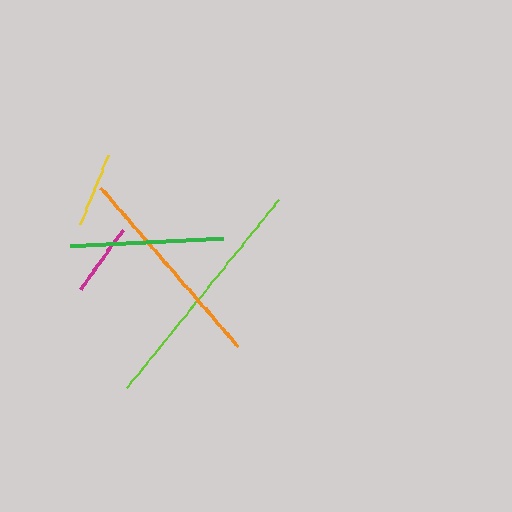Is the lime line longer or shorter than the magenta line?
The lime line is longer than the magenta line.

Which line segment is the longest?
The lime line is the longest at approximately 242 pixels.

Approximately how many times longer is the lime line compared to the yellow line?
The lime line is approximately 3.3 times the length of the yellow line.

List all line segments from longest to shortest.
From longest to shortest: lime, orange, green, yellow, magenta.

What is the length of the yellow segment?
The yellow segment is approximately 74 pixels long.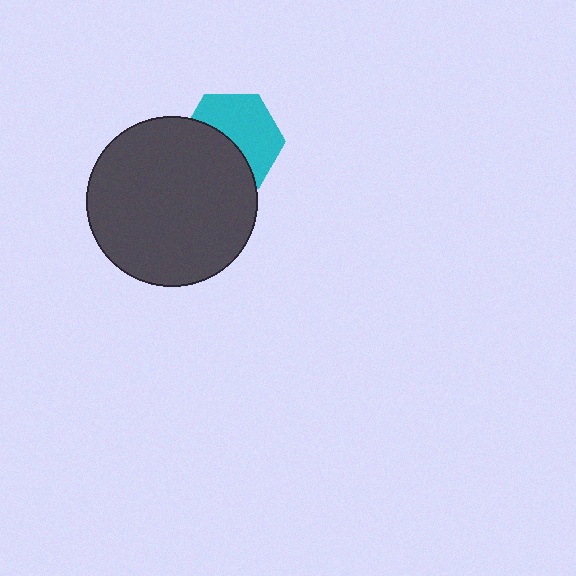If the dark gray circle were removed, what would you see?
You would see the complete cyan hexagon.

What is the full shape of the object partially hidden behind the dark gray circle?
The partially hidden object is a cyan hexagon.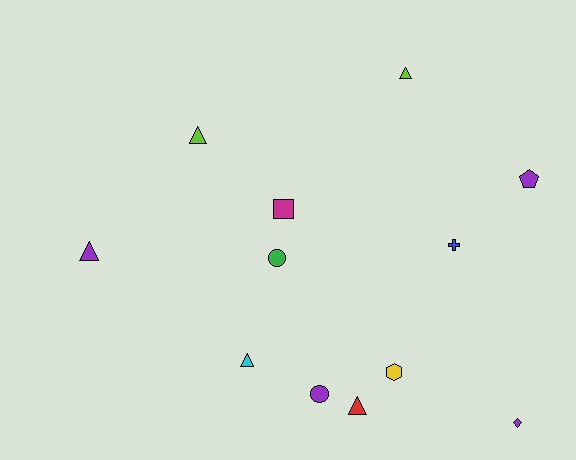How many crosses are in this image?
There is 1 cross.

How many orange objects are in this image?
There are no orange objects.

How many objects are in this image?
There are 12 objects.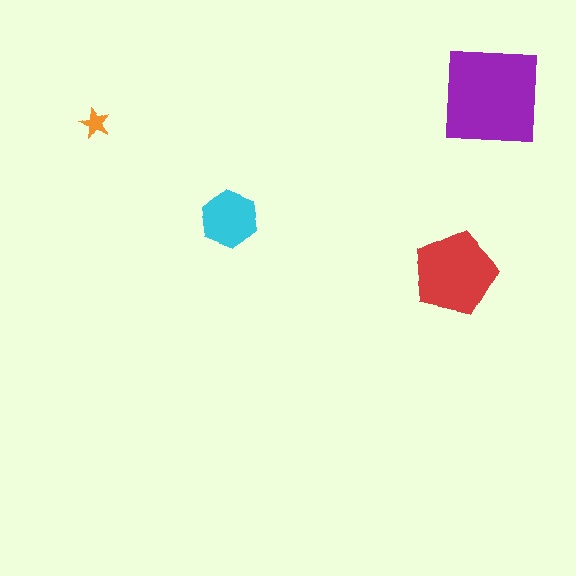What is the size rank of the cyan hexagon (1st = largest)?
3rd.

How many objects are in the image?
There are 4 objects in the image.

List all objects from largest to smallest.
The purple square, the red pentagon, the cyan hexagon, the orange star.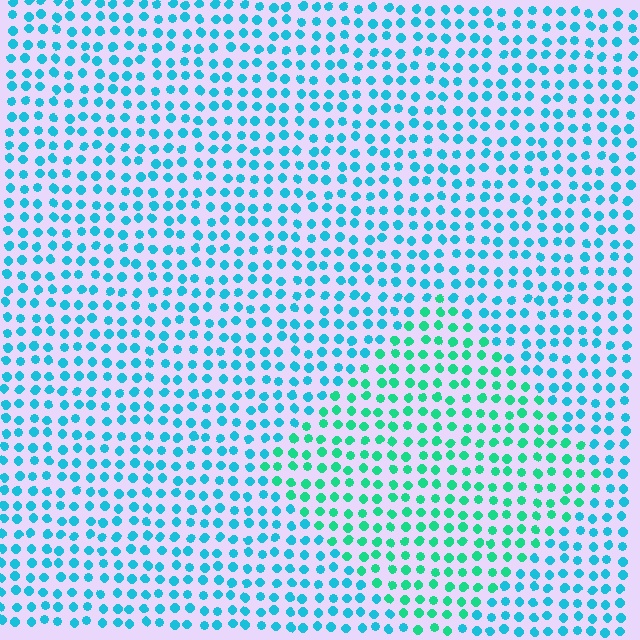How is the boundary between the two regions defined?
The boundary is defined purely by a slight shift in hue (about 34 degrees). Spacing, size, and orientation are identical on both sides.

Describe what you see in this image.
The image is filled with small cyan elements in a uniform arrangement. A diamond-shaped region is visible where the elements are tinted to a slightly different hue, forming a subtle color boundary.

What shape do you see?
I see a diamond.